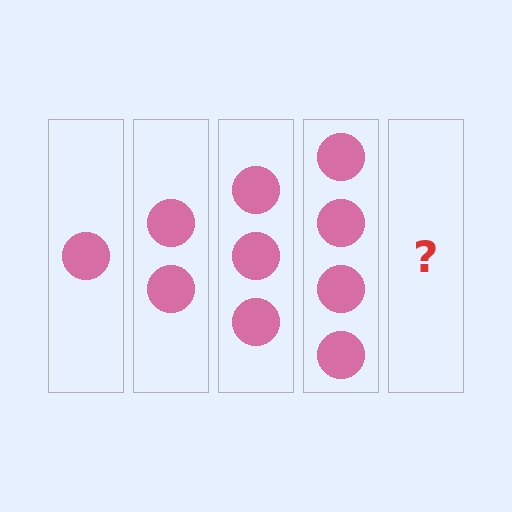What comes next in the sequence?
The next element should be 5 circles.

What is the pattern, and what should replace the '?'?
The pattern is that each step adds one more circle. The '?' should be 5 circles.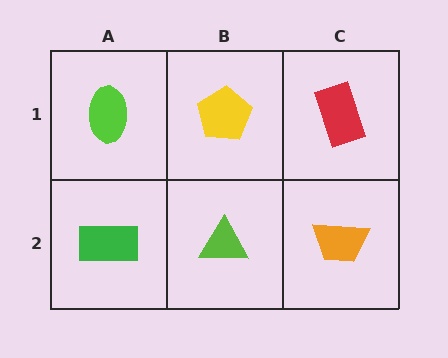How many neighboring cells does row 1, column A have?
2.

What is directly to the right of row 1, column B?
A red rectangle.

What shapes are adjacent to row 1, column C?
An orange trapezoid (row 2, column C), a yellow pentagon (row 1, column B).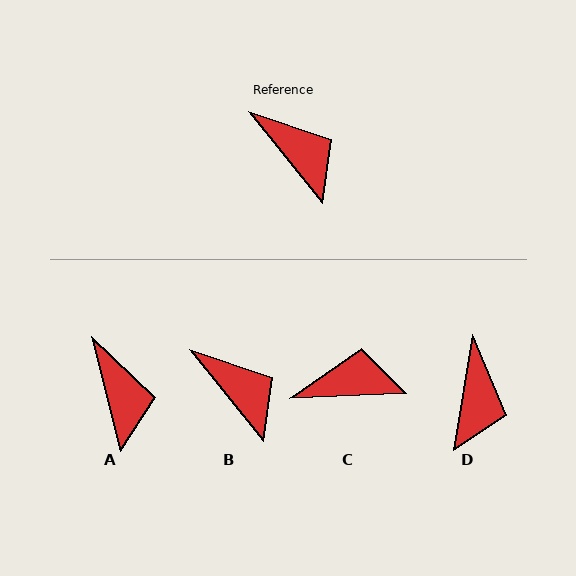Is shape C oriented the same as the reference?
No, it is off by about 54 degrees.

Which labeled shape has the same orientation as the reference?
B.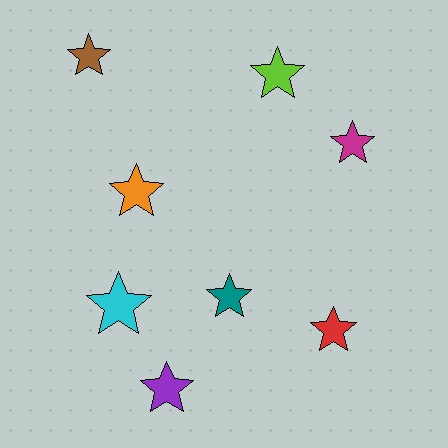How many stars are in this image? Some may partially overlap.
There are 8 stars.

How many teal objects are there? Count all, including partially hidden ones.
There is 1 teal object.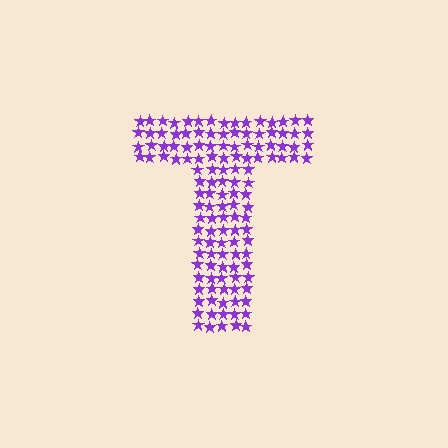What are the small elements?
The small elements are stars.